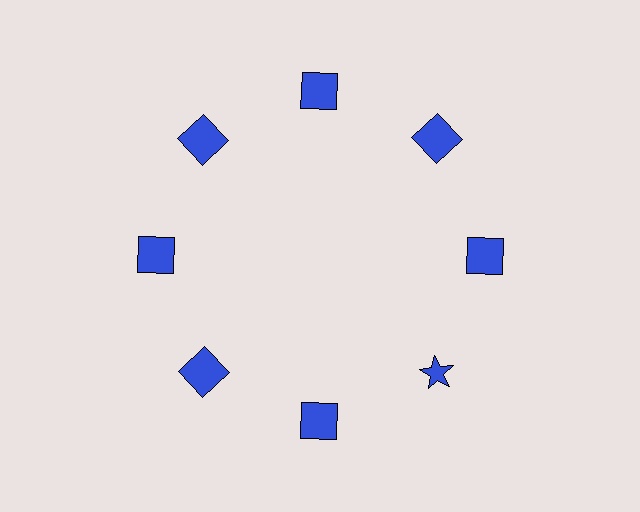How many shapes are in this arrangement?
There are 8 shapes arranged in a ring pattern.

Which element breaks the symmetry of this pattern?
The blue star at roughly the 4 o'clock position breaks the symmetry. All other shapes are blue squares.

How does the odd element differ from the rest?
It has a different shape: star instead of square.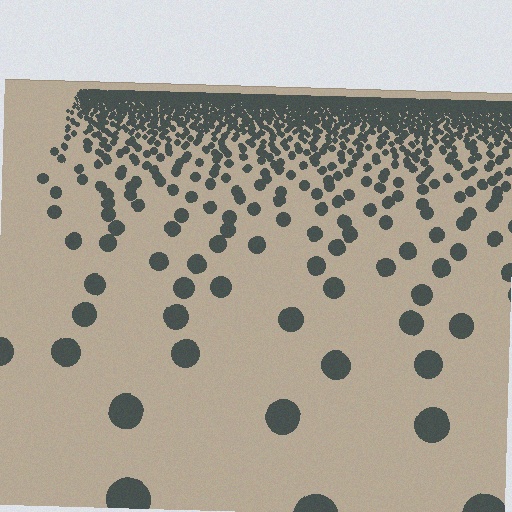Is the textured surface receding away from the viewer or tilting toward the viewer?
The surface is receding away from the viewer. Texture elements get smaller and denser toward the top.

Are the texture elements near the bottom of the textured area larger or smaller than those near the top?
Larger. Near the bottom, elements are closer to the viewer and appear at a bigger on-screen size.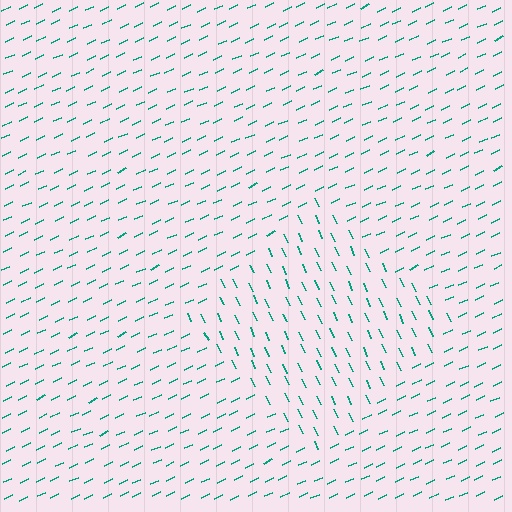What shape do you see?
I see a diamond.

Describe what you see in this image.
The image is filled with small teal line segments. A diamond region in the image has lines oriented differently from the surrounding lines, creating a visible texture boundary.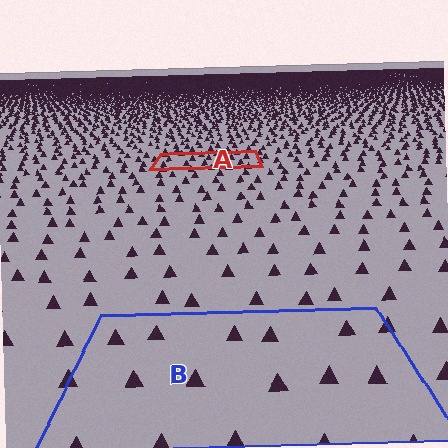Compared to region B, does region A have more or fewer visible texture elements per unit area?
Region A has more texture elements per unit area — they are packed more densely because it is farther away.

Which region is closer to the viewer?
Region B is closer. The texture elements there are larger and more spread out.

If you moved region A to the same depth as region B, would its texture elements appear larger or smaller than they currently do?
They would appear larger. At a closer depth, the same texture elements are projected at a bigger on-screen size.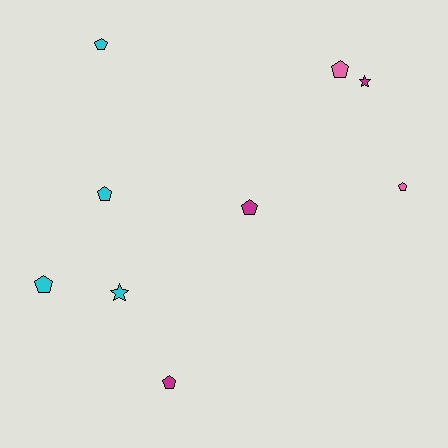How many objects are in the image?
There are 9 objects.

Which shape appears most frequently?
Pentagon, with 7 objects.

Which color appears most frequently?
Cyan, with 4 objects.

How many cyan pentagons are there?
There are 3 cyan pentagons.